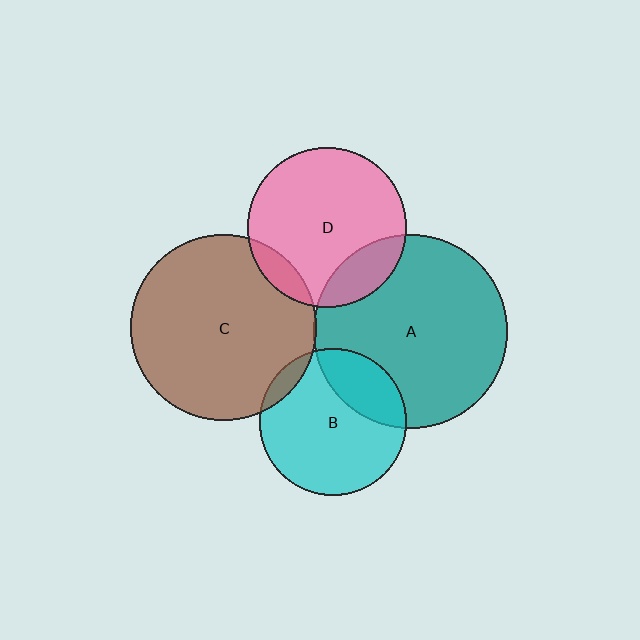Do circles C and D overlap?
Yes.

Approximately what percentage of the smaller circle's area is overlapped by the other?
Approximately 10%.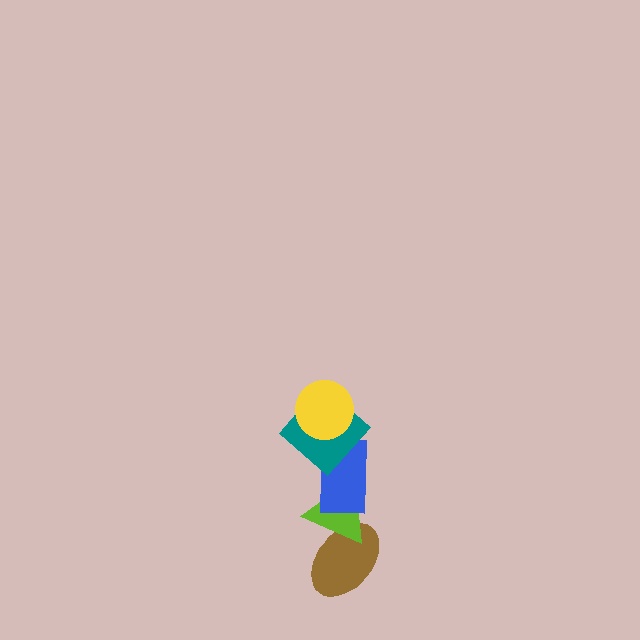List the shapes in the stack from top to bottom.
From top to bottom: the yellow circle, the teal diamond, the blue rectangle, the lime triangle, the brown ellipse.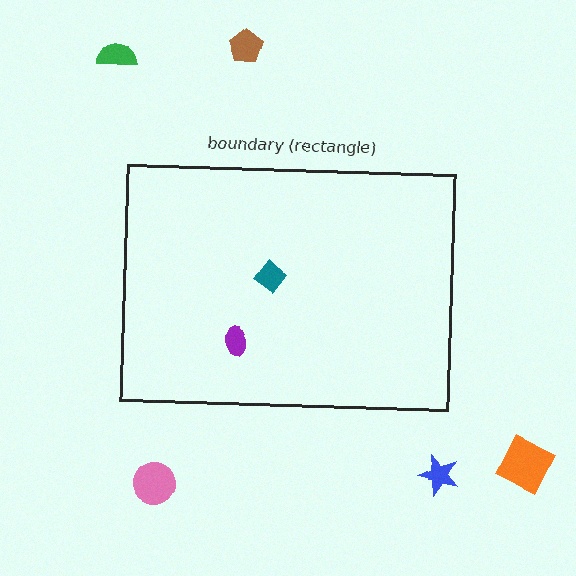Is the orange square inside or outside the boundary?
Outside.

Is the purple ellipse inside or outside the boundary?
Inside.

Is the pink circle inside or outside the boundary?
Outside.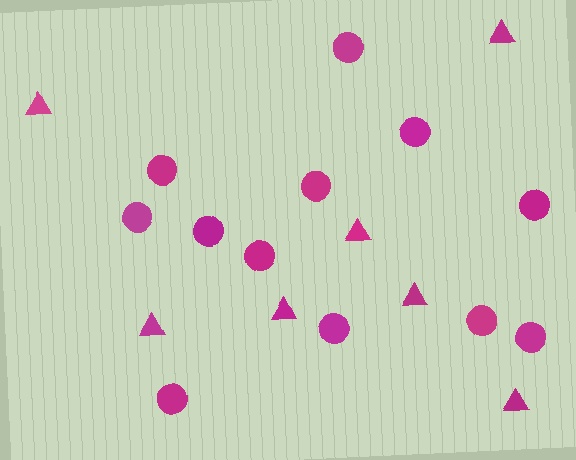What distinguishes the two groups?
There are 2 groups: one group of triangles (7) and one group of circles (12).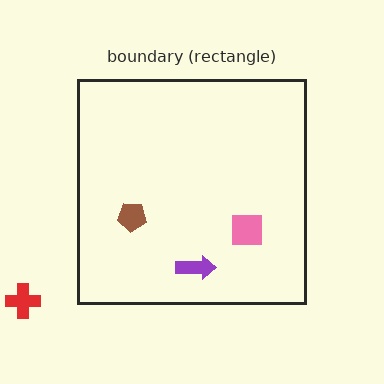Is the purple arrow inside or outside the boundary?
Inside.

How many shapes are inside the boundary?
3 inside, 1 outside.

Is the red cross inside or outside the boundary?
Outside.